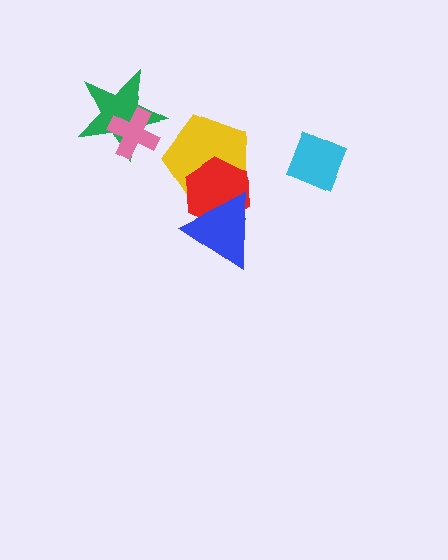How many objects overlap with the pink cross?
1 object overlaps with the pink cross.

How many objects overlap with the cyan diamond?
0 objects overlap with the cyan diamond.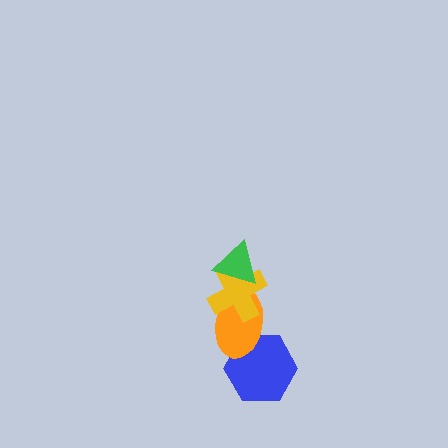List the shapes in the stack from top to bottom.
From top to bottom: the green triangle, the yellow cross, the orange ellipse, the blue hexagon.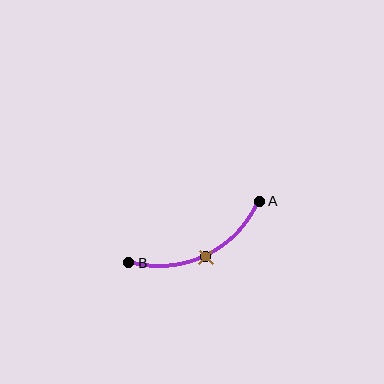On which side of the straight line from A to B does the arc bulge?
The arc bulges below the straight line connecting A and B.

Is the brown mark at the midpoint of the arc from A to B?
Yes. The brown mark lies on the arc at equal arc-length from both A and B — it is the arc midpoint.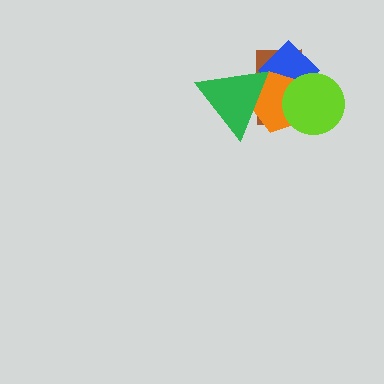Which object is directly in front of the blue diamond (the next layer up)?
The orange pentagon is directly in front of the blue diamond.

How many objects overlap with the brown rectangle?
4 objects overlap with the brown rectangle.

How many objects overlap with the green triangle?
3 objects overlap with the green triangle.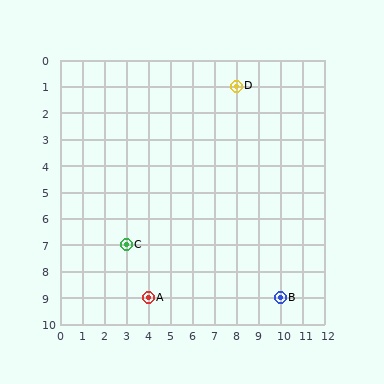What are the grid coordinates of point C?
Point C is at grid coordinates (3, 7).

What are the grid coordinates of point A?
Point A is at grid coordinates (4, 9).